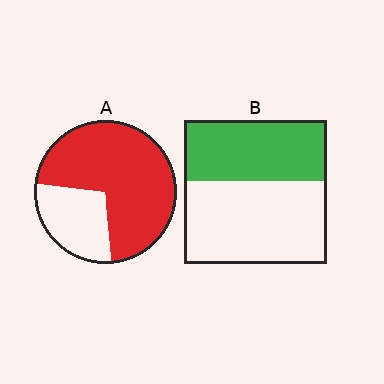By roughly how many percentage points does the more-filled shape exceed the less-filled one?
By roughly 30 percentage points (A over B).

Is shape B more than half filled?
No.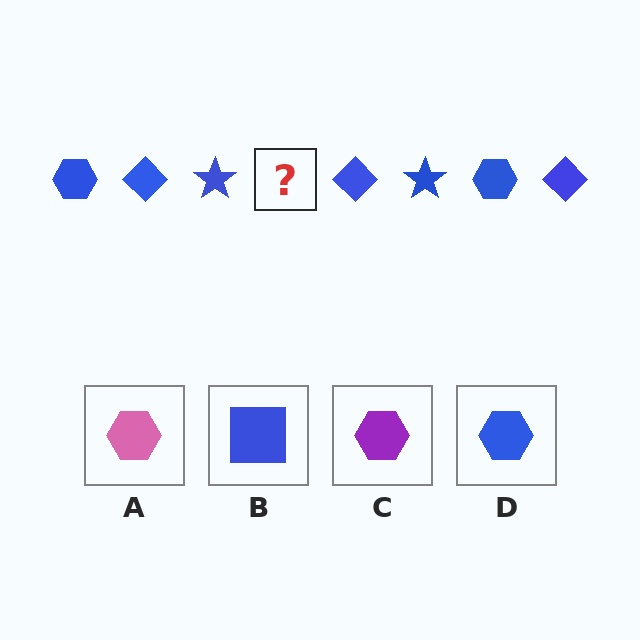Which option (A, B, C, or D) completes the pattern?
D.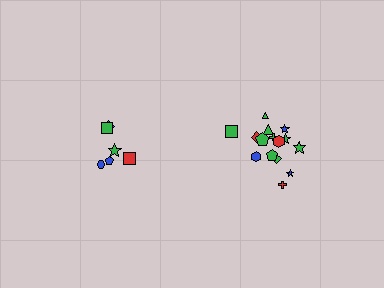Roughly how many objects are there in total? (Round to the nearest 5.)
Roughly 20 objects in total.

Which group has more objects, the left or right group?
The right group.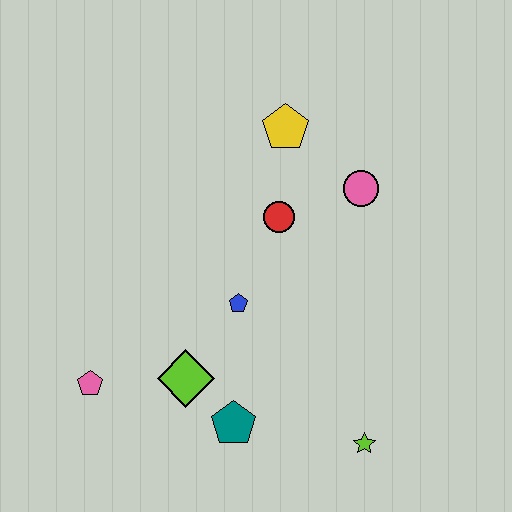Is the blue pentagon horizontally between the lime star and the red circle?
No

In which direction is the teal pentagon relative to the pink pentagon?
The teal pentagon is to the right of the pink pentagon.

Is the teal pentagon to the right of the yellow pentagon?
No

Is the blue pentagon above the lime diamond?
Yes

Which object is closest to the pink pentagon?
The lime diamond is closest to the pink pentagon.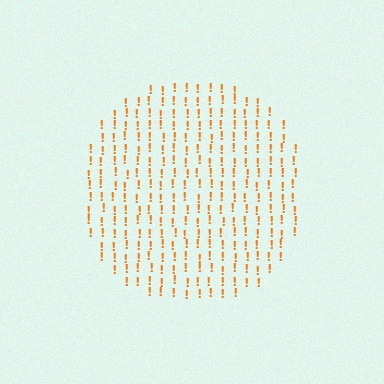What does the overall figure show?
The overall figure shows a circle.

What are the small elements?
The small elements are exclamation marks.